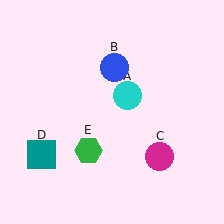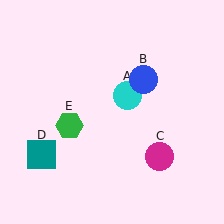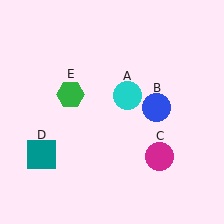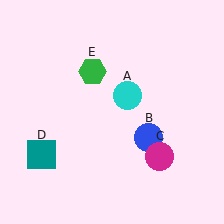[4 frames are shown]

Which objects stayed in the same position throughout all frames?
Cyan circle (object A) and magenta circle (object C) and teal square (object D) remained stationary.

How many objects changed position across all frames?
2 objects changed position: blue circle (object B), green hexagon (object E).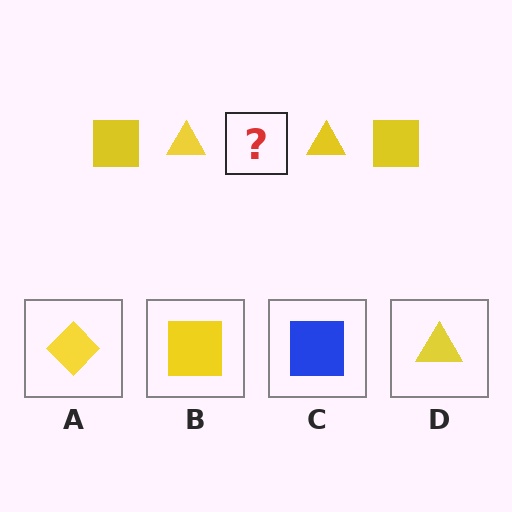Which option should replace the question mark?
Option B.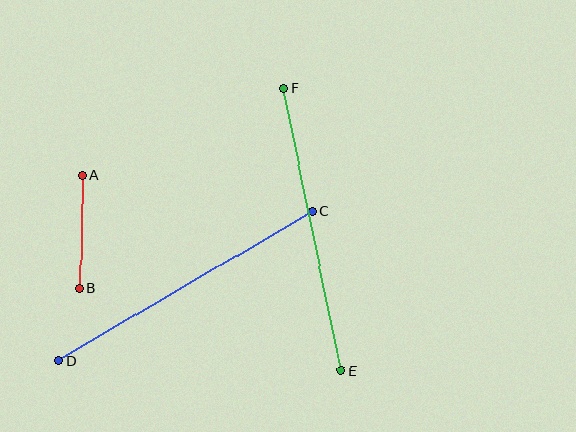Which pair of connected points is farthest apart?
Points C and D are farthest apart.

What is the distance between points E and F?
The distance is approximately 288 pixels.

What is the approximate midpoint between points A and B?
The midpoint is at approximately (81, 232) pixels.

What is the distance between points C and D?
The distance is approximately 295 pixels.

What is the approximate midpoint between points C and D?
The midpoint is at approximately (185, 286) pixels.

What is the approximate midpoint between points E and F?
The midpoint is at approximately (312, 229) pixels.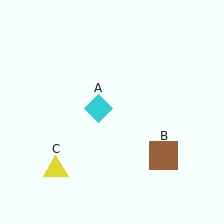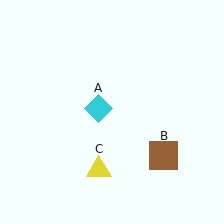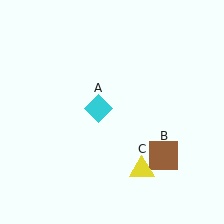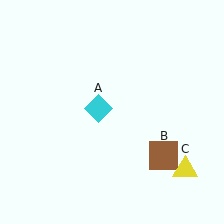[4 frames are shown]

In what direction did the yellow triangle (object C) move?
The yellow triangle (object C) moved right.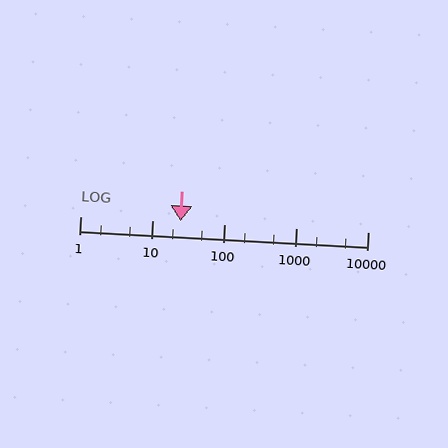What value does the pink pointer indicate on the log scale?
The pointer indicates approximately 25.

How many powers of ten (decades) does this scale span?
The scale spans 4 decades, from 1 to 10000.